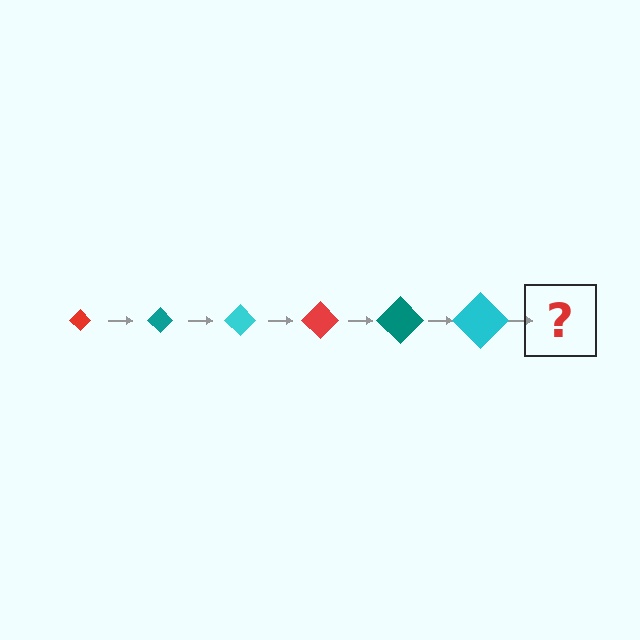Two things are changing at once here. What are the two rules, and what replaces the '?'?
The two rules are that the diamond grows larger each step and the color cycles through red, teal, and cyan. The '?' should be a red diamond, larger than the previous one.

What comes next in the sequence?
The next element should be a red diamond, larger than the previous one.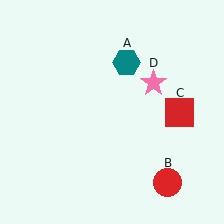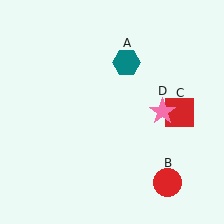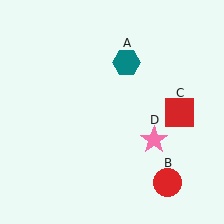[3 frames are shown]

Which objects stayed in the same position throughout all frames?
Teal hexagon (object A) and red circle (object B) and red square (object C) remained stationary.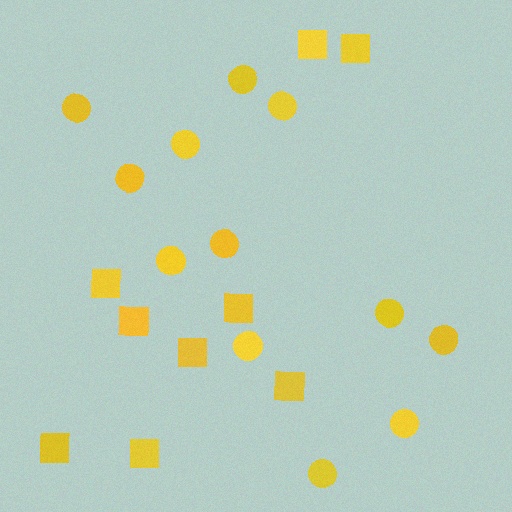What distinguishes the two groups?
There are 2 groups: one group of squares (9) and one group of circles (12).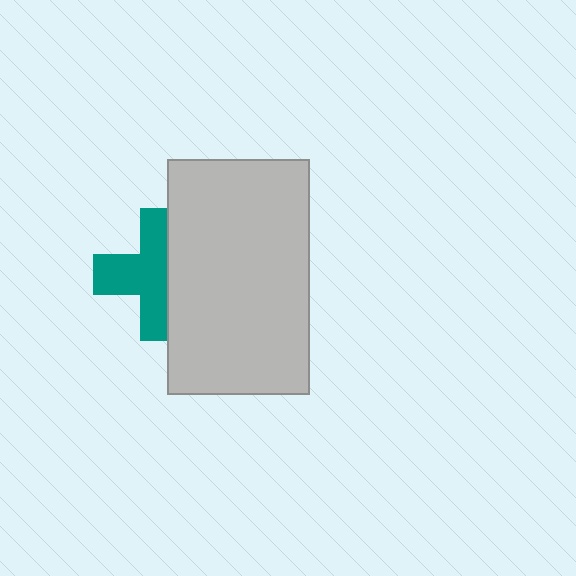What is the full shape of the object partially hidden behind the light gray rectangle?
The partially hidden object is a teal cross.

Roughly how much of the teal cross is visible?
About half of it is visible (roughly 62%).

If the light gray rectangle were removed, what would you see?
You would see the complete teal cross.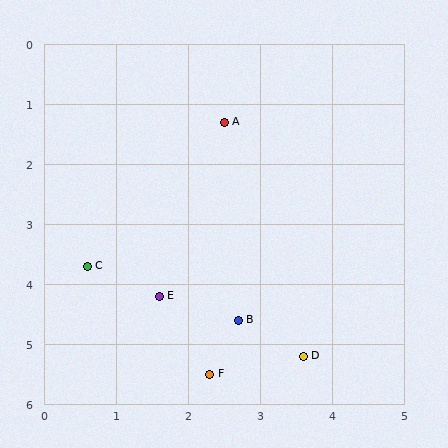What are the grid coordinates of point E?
Point E is at approximately (1.6, 4.2).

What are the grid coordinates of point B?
Point B is at approximately (2.7, 4.6).